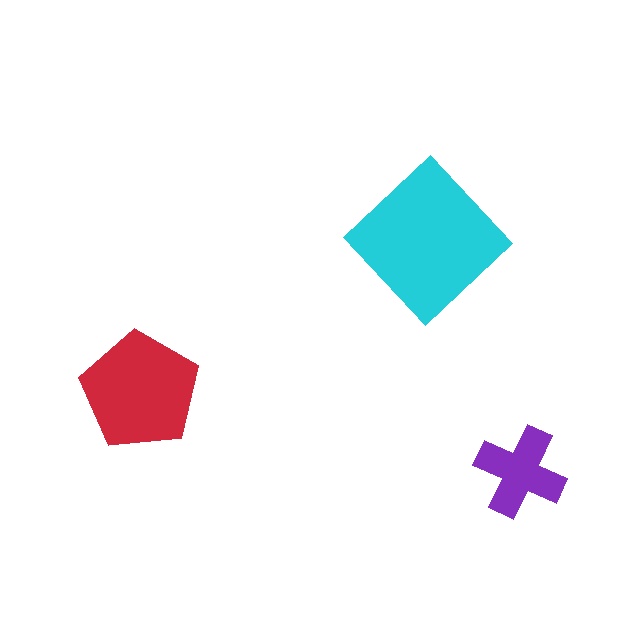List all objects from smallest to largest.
The purple cross, the red pentagon, the cyan diamond.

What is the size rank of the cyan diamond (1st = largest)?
1st.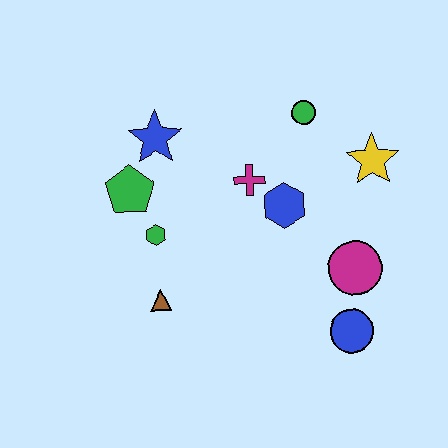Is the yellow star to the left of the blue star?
No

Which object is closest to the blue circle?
The magenta circle is closest to the blue circle.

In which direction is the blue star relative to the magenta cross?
The blue star is to the left of the magenta cross.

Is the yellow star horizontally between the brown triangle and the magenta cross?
No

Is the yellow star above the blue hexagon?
Yes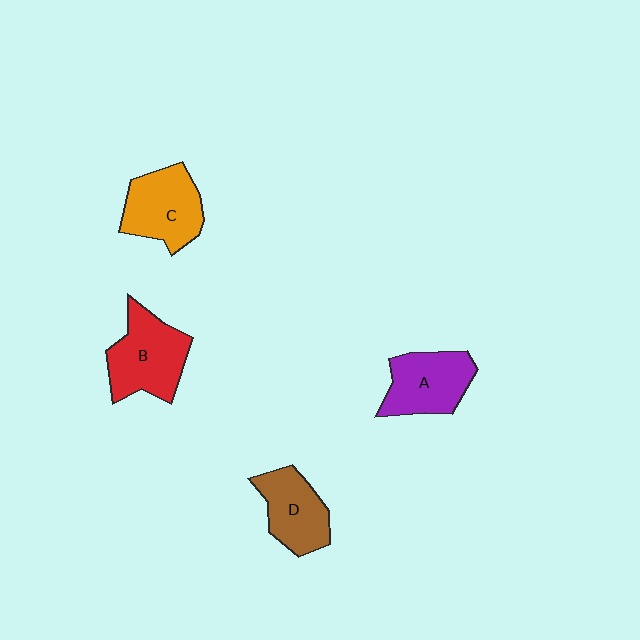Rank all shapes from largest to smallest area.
From largest to smallest: B (red), C (orange), A (purple), D (brown).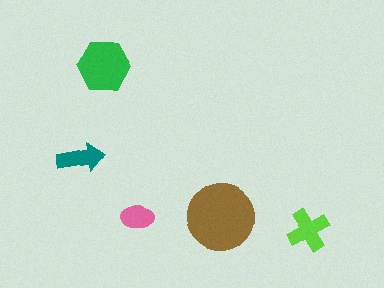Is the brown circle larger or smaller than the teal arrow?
Larger.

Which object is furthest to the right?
The lime cross is rightmost.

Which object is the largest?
The brown circle.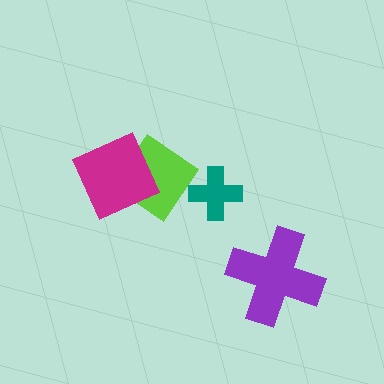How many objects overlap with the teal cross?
1 object overlaps with the teal cross.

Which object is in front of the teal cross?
The lime diamond is in front of the teal cross.